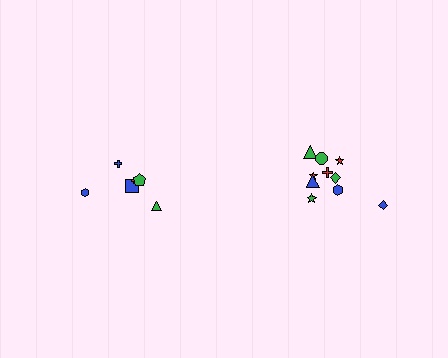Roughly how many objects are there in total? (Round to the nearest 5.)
Roughly 15 objects in total.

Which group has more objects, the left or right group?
The right group.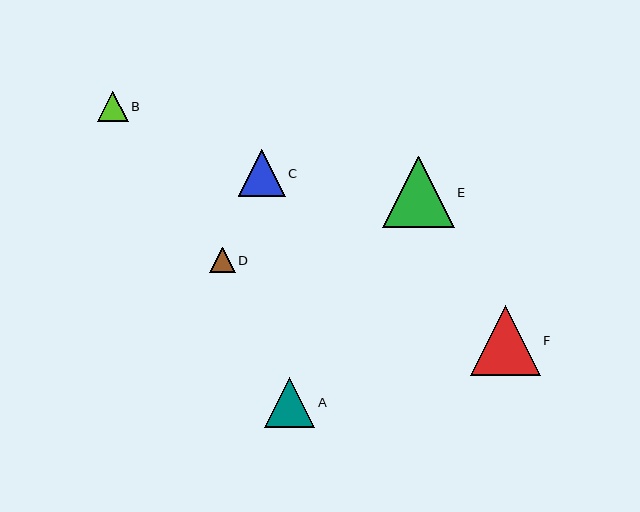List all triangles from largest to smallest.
From largest to smallest: E, F, A, C, B, D.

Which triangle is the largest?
Triangle E is the largest with a size of approximately 71 pixels.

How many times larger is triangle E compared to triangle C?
Triangle E is approximately 1.5 times the size of triangle C.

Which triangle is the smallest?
Triangle D is the smallest with a size of approximately 26 pixels.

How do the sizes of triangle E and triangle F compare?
Triangle E and triangle F are approximately the same size.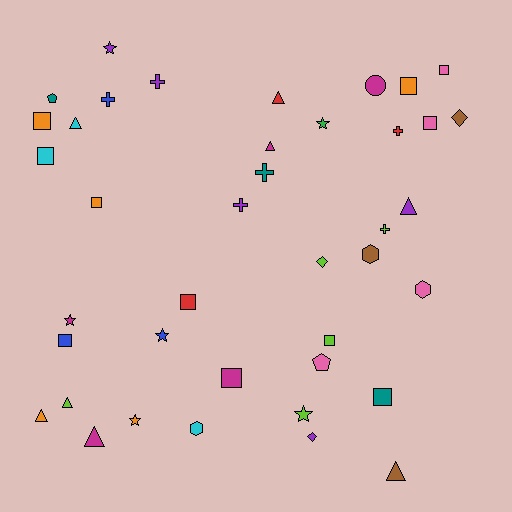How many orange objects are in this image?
There are 5 orange objects.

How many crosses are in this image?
There are 6 crosses.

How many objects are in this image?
There are 40 objects.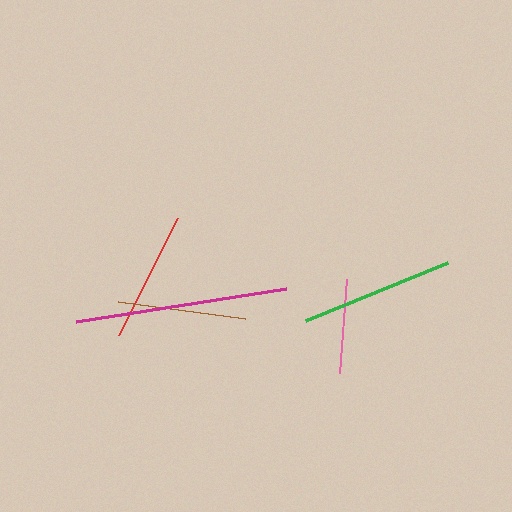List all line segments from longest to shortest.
From longest to shortest: magenta, green, red, brown, pink.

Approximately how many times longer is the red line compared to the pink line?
The red line is approximately 1.4 times the length of the pink line.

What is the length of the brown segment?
The brown segment is approximately 128 pixels long.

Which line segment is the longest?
The magenta line is the longest at approximately 213 pixels.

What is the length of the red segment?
The red segment is approximately 131 pixels long.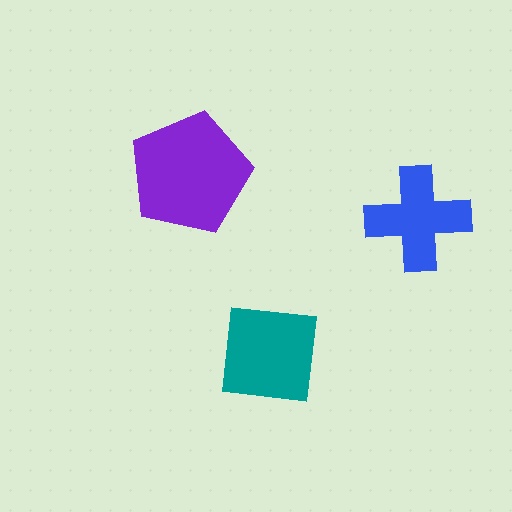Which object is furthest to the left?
The purple pentagon is leftmost.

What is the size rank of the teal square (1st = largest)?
2nd.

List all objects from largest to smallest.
The purple pentagon, the teal square, the blue cross.